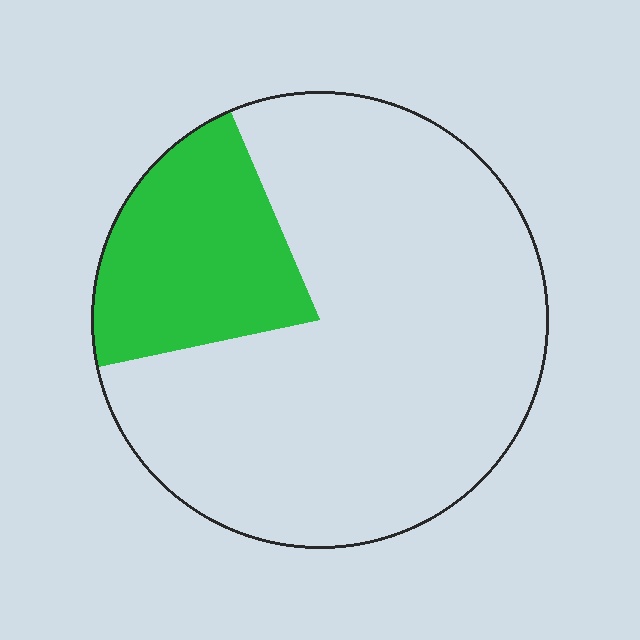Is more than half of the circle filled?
No.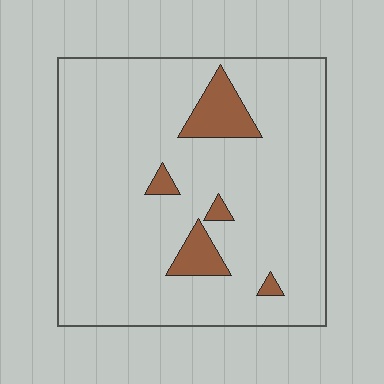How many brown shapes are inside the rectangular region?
5.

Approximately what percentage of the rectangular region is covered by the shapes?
Approximately 10%.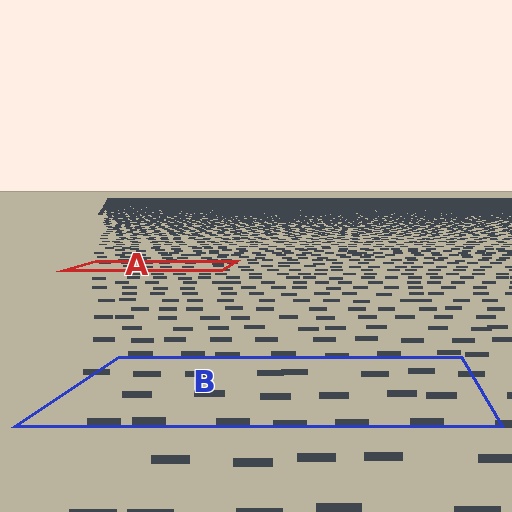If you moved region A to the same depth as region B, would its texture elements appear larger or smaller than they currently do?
They would appear larger. At a closer depth, the same texture elements are projected at a bigger on-screen size.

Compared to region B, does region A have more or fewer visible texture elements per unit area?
Region A has more texture elements per unit area — they are packed more densely because it is farther away.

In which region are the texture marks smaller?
The texture marks are smaller in region A, because it is farther away.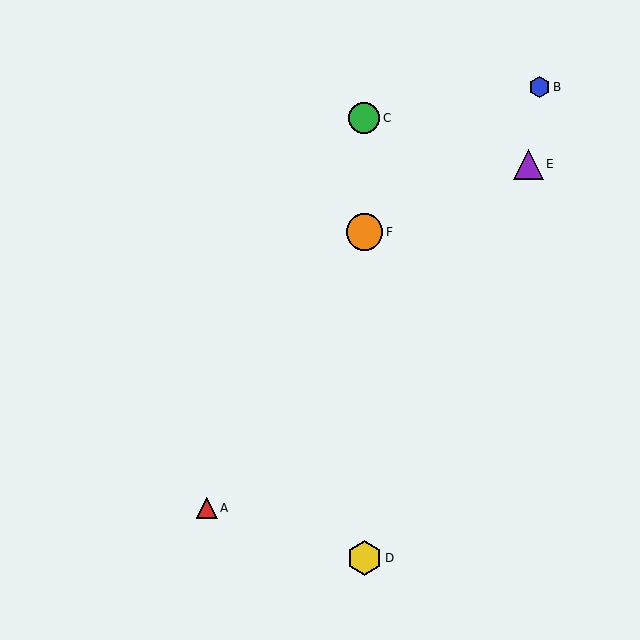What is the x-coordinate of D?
Object D is at x≈364.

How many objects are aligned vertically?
3 objects (C, D, F) are aligned vertically.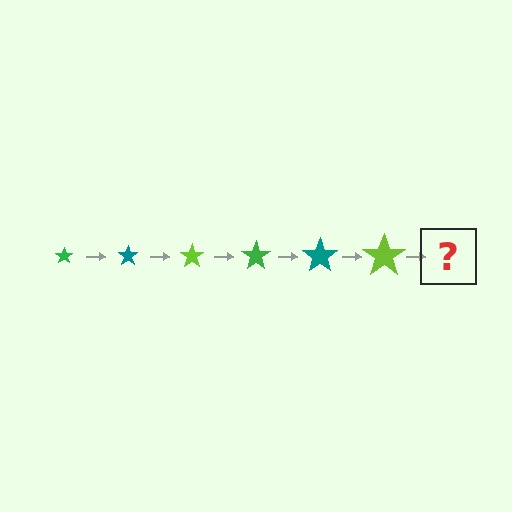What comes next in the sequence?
The next element should be a green star, larger than the previous one.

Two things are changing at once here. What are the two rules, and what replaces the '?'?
The two rules are that the star grows larger each step and the color cycles through green, teal, and lime. The '?' should be a green star, larger than the previous one.